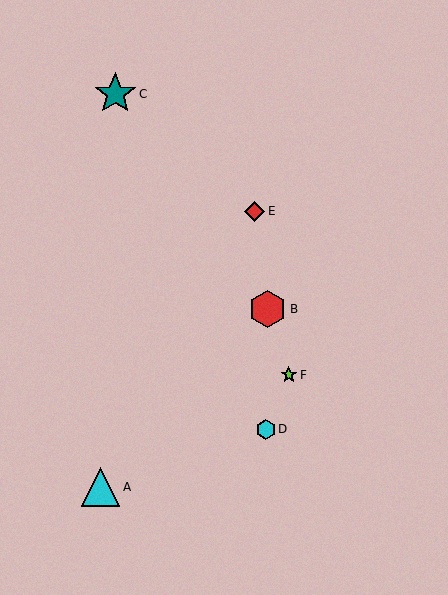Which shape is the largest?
The teal star (labeled C) is the largest.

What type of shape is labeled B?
Shape B is a red hexagon.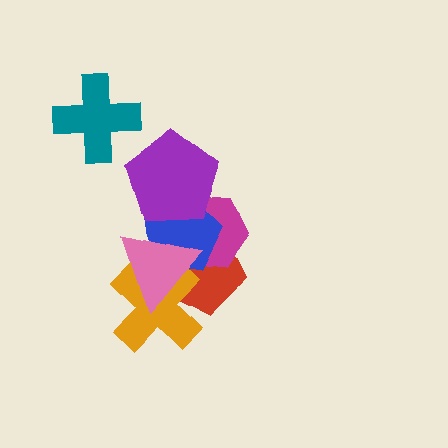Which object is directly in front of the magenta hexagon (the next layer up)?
The blue pentagon is directly in front of the magenta hexagon.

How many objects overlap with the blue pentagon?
5 objects overlap with the blue pentagon.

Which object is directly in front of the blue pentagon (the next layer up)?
The orange cross is directly in front of the blue pentagon.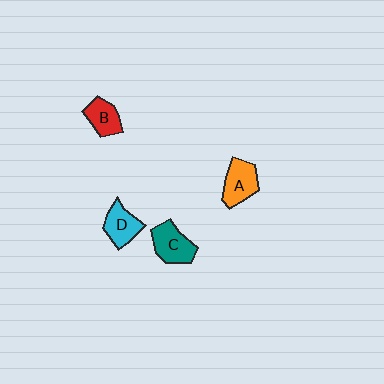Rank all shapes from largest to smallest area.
From largest to smallest: C (teal), A (orange), D (cyan), B (red).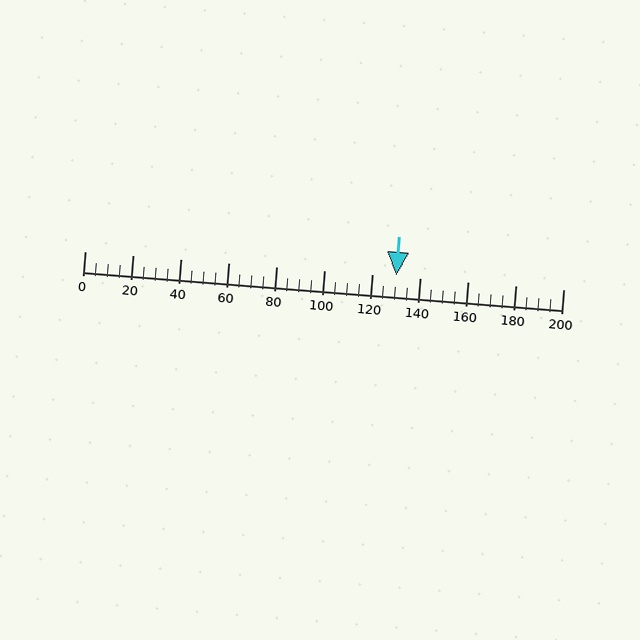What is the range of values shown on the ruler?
The ruler shows values from 0 to 200.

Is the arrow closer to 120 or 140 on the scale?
The arrow is closer to 140.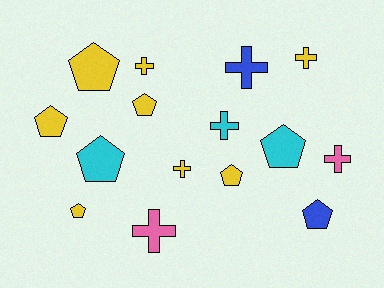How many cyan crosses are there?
There is 1 cyan cross.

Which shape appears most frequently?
Pentagon, with 8 objects.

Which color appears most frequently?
Yellow, with 8 objects.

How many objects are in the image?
There are 15 objects.